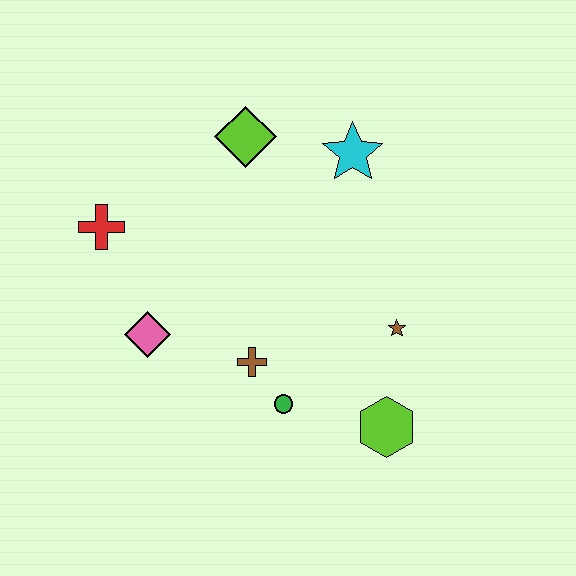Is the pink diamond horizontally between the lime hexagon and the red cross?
Yes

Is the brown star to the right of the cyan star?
Yes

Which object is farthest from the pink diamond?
The cyan star is farthest from the pink diamond.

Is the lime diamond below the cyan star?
No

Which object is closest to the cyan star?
The lime diamond is closest to the cyan star.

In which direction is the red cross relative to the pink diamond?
The red cross is above the pink diamond.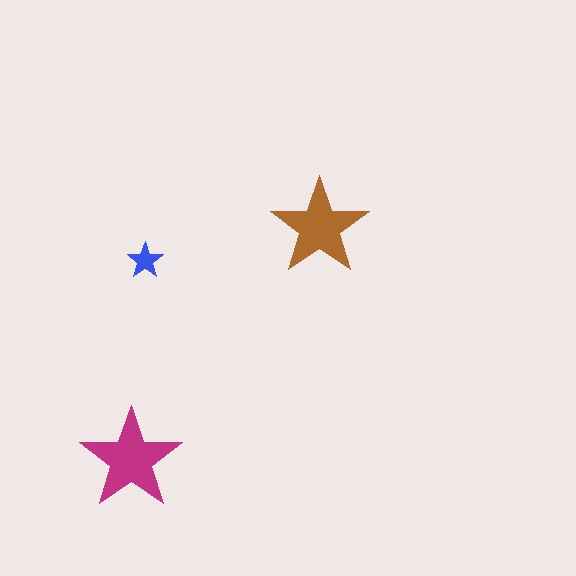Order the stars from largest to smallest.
the magenta one, the brown one, the blue one.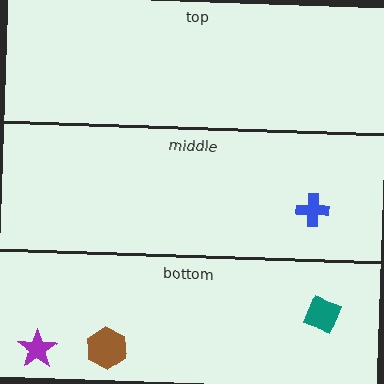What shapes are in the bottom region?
The purple star, the brown hexagon, the teal diamond.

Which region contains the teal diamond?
The bottom region.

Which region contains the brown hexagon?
The bottom region.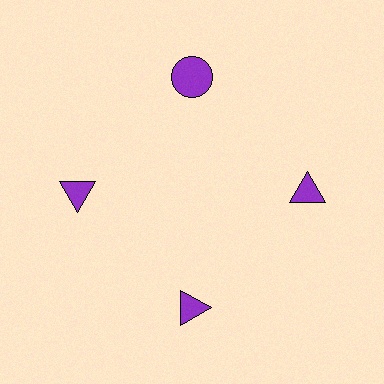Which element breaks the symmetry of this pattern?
The purple circle at roughly the 12 o'clock position breaks the symmetry. All other shapes are purple triangles.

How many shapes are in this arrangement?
There are 4 shapes arranged in a ring pattern.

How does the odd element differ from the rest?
It has a different shape: circle instead of triangle.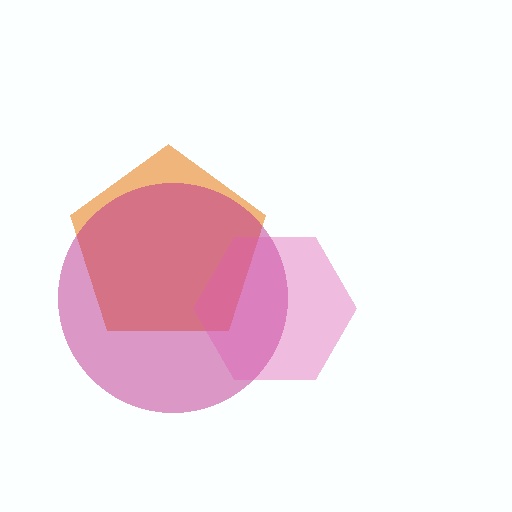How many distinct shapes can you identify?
There are 3 distinct shapes: an orange pentagon, a magenta circle, a pink hexagon.